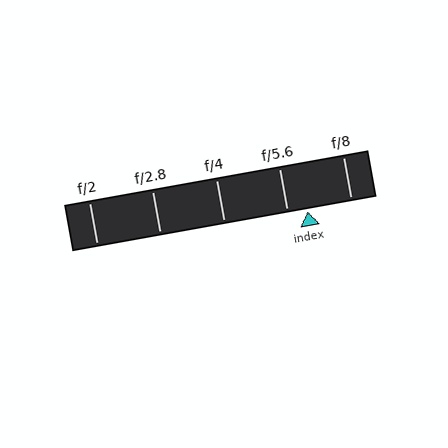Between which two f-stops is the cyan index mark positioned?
The index mark is between f/5.6 and f/8.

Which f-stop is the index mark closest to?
The index mark is closest to f/5.6.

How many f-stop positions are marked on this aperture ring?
There are 5 f-stop positions marked.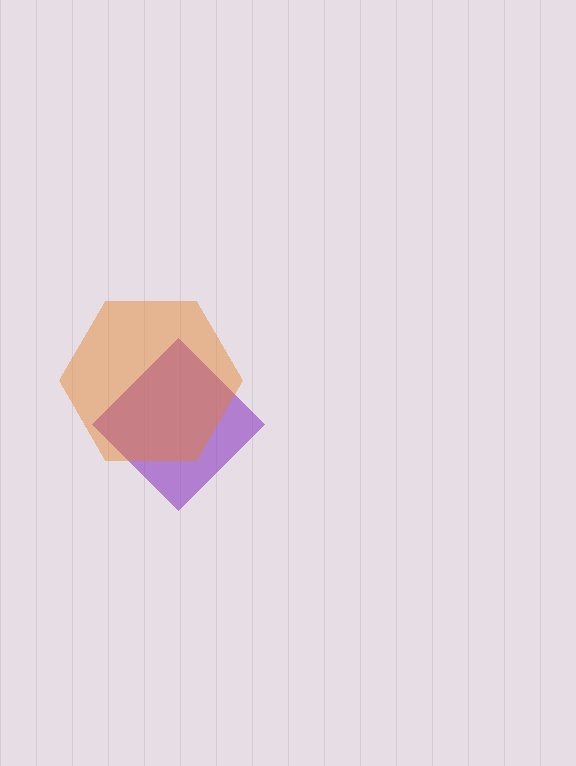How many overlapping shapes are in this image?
There are 2 overlapping shapes in the image.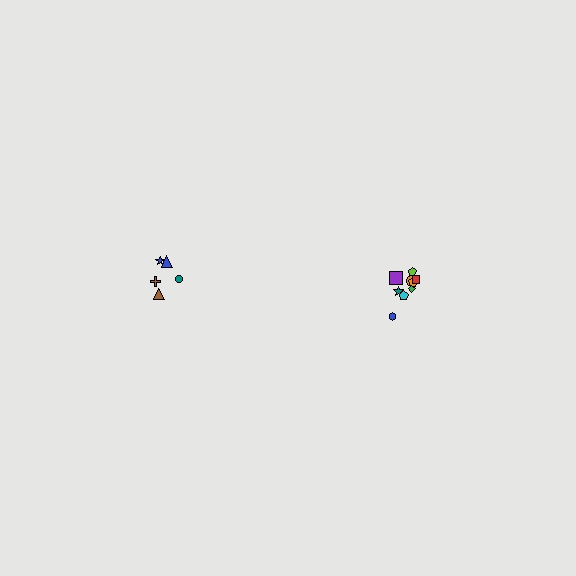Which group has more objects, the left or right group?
The right group.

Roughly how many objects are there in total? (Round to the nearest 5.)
Roughly 15 objects in total.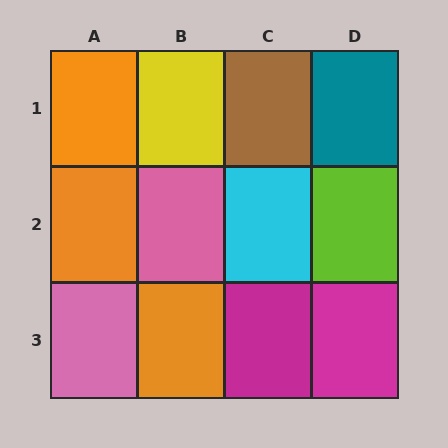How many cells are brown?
1 cell is brown.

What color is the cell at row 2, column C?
Cyan.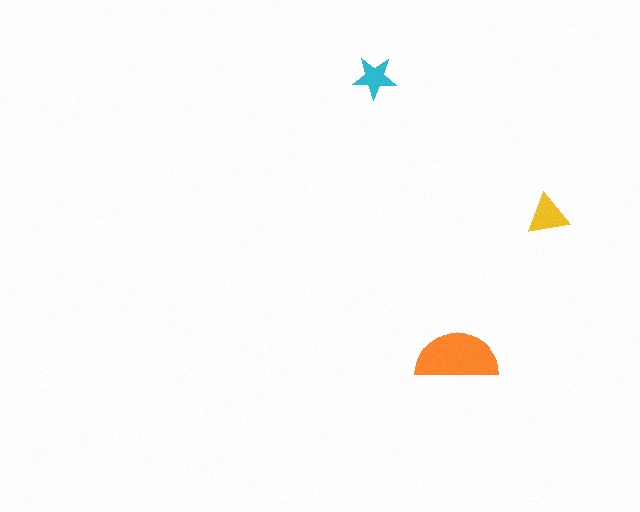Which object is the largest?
The orange semicircle.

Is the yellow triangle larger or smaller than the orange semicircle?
Smaller.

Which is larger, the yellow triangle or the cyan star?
The yellow triangle.